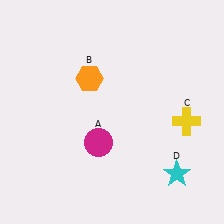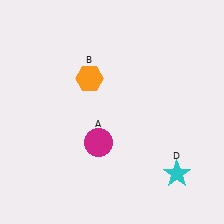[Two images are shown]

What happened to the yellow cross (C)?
The yellow cross (C) was removed in Image 2. It was in the bottom-right area of Image 1.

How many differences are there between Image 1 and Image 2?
There is 1 difference between the two images.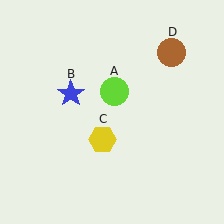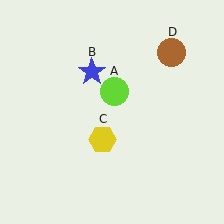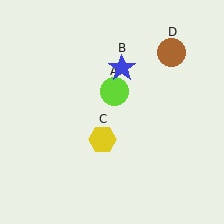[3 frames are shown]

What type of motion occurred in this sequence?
The blue star (object B) rotated clockwise around the center of the scene.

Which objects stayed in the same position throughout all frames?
Lime circle (object A) and yellow hexagon (object C) and brown circle (object D) remained stationary.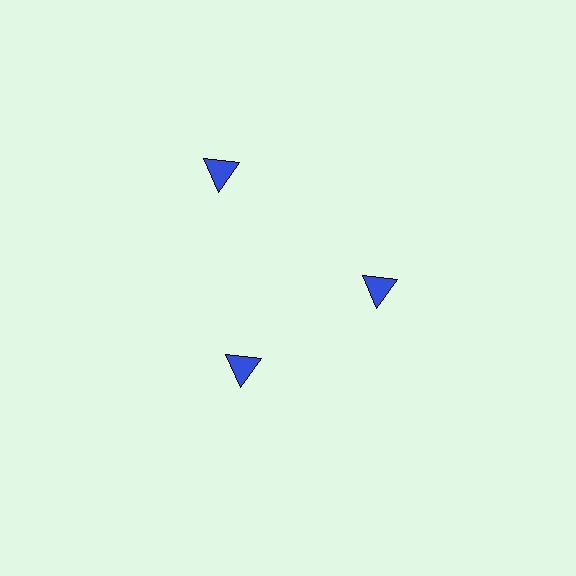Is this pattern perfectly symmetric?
No. The 3 blue triangles are arranged in a ring, but one element near the 11 o'clock position is pushed outward from the center, breaking the 3-fold rotational symmetry.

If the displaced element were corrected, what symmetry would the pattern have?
It would have 3-fold rotational symmetry — the pattern would map onto itself every 120 degrees.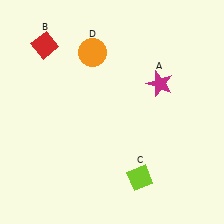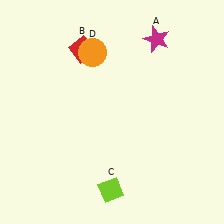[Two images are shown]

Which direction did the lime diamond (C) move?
The lime diamond (C) moved left.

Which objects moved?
The objects that moved are: the magenta star (A), the red diamond (B), the lime diamond (C).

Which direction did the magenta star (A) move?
The magenta star (A) moved up.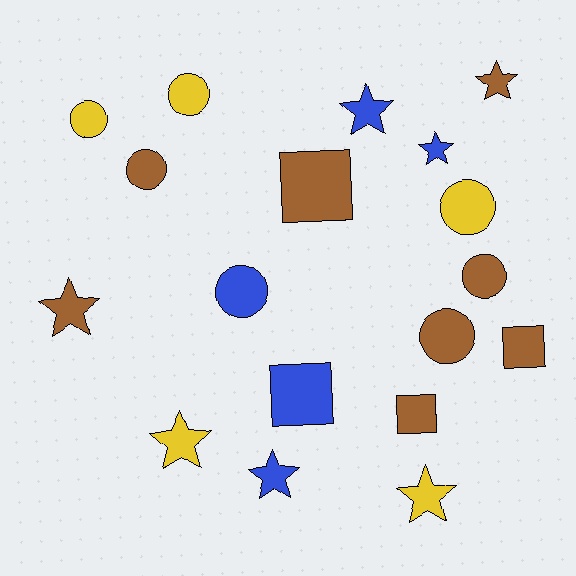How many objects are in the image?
There are 18 objects.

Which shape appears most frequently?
Circle, with 7 objects.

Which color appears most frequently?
Brown, with 8 objects.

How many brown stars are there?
There are 2 brown stars.